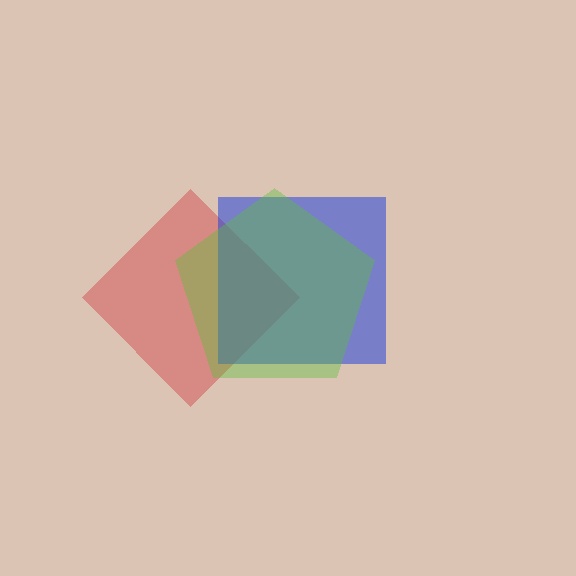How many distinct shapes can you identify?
There are 3 distinct shapes: a red diamond, a blue square, a lime pentagon.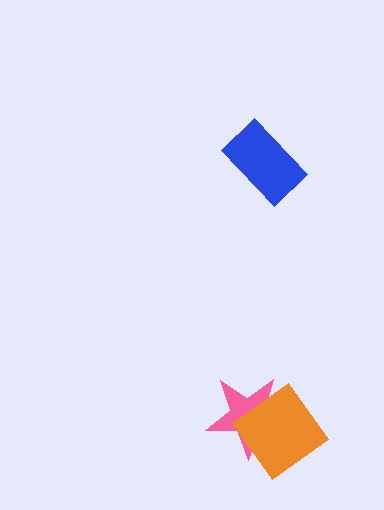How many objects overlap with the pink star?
1 object overlaps with the pink star.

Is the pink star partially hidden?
Yes, it is partially covered by another shape.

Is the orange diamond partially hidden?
No, no other shape covers it.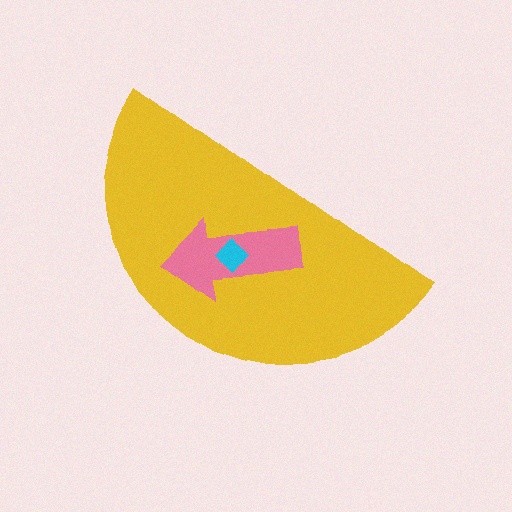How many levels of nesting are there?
3.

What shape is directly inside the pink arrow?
The cyan diamond.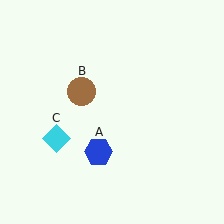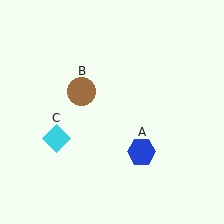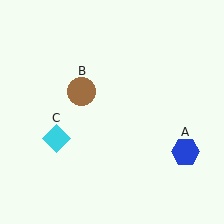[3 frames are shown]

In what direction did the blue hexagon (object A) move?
The blue hexagon (object A) moved right.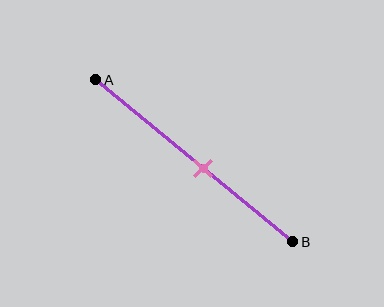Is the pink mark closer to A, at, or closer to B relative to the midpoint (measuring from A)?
The pink mark is closer to point B than the midpoint of segment AB.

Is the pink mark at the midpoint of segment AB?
No, the mark is at about 55% from A, not at the 50% midpoint.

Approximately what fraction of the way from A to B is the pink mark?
The pink mark is approximately 55% of the way from A to B.